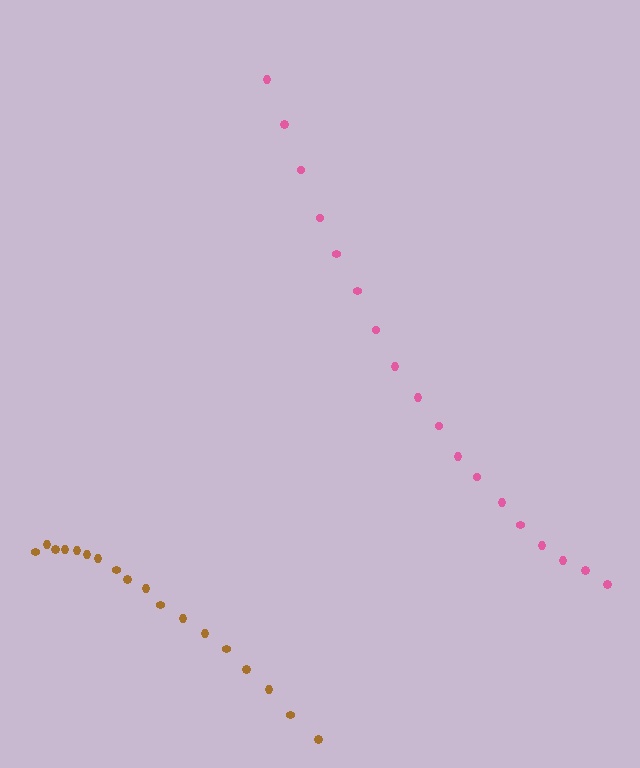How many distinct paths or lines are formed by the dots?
There are 2 distinct paths.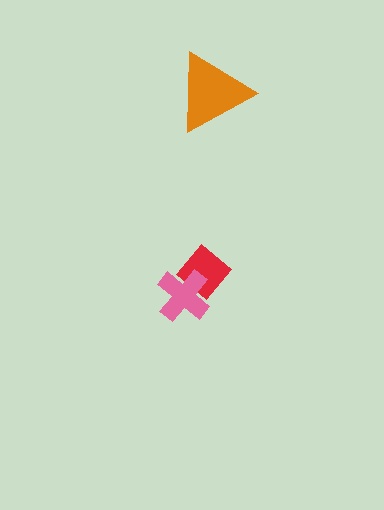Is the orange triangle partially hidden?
No, no other shape covers it.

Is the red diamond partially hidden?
Yes, it is partially covered by another shape.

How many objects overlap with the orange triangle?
0 objects overlap with the orange triangle.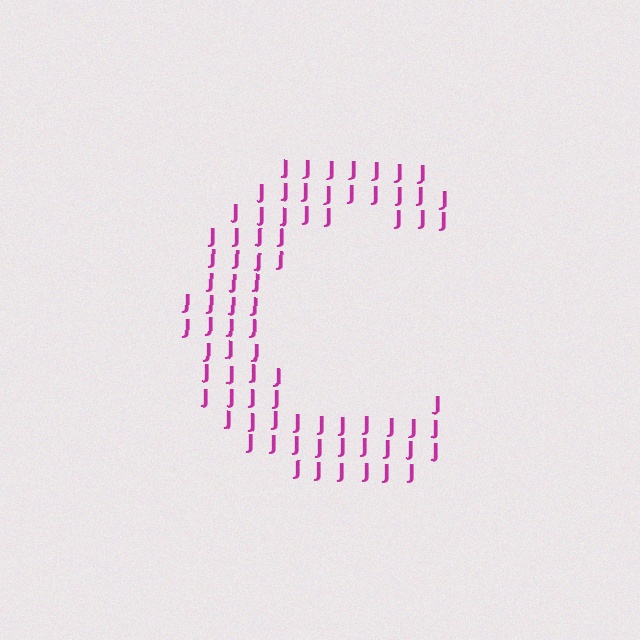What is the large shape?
The large shape is the letter C.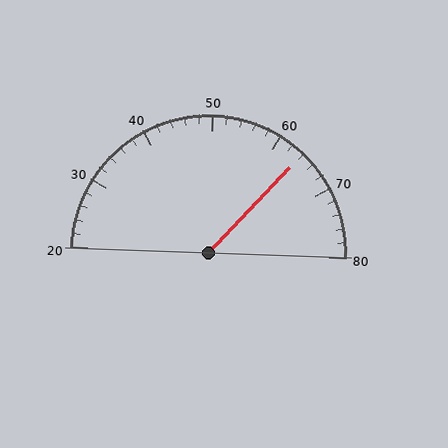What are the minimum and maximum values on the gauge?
The gauge ranges from 20 to 80.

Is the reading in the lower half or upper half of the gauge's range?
The reading is in the upper half of the range (20 to 80).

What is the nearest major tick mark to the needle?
The nearest major tick mark is 60.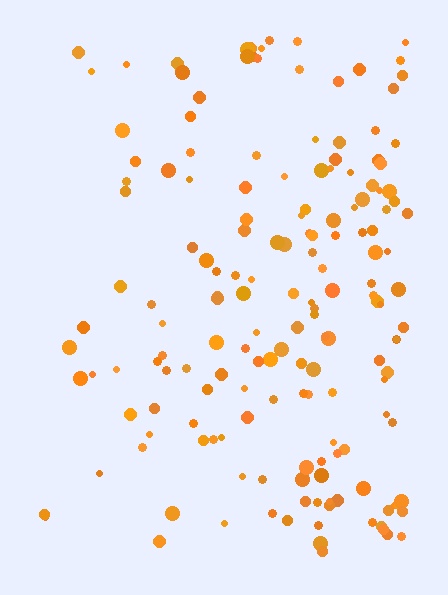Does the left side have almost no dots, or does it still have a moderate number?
Still a moderate number, just noticeably fewer than the right.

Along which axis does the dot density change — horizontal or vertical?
Horizontal.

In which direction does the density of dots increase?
From left to right, with the right side densest.